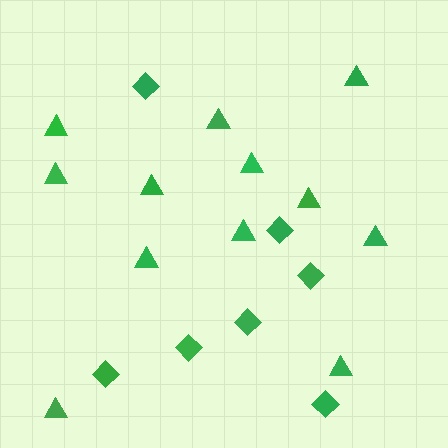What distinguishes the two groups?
There are 2 groups: one group of triangles (12) and one group of diamonds (7).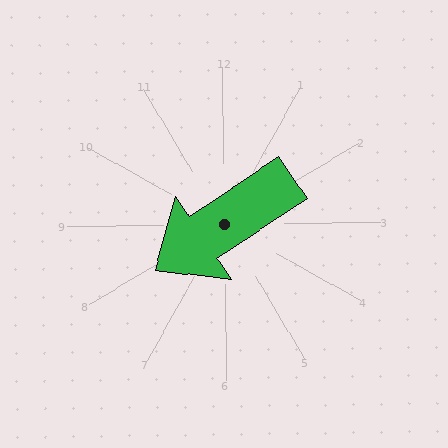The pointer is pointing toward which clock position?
Roughly 8 o'clock.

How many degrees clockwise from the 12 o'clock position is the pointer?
Approximately 237 degrees.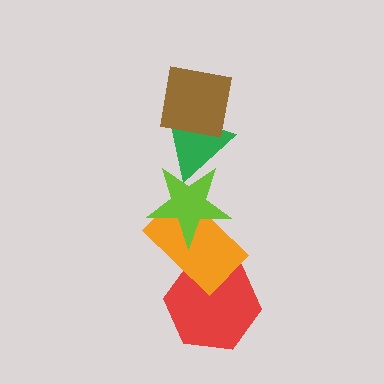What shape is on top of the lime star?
The green triangle is on top of the lime star.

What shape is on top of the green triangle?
The brown square is on top of the green triangle.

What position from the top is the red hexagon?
The red hexagon is 5th from the top.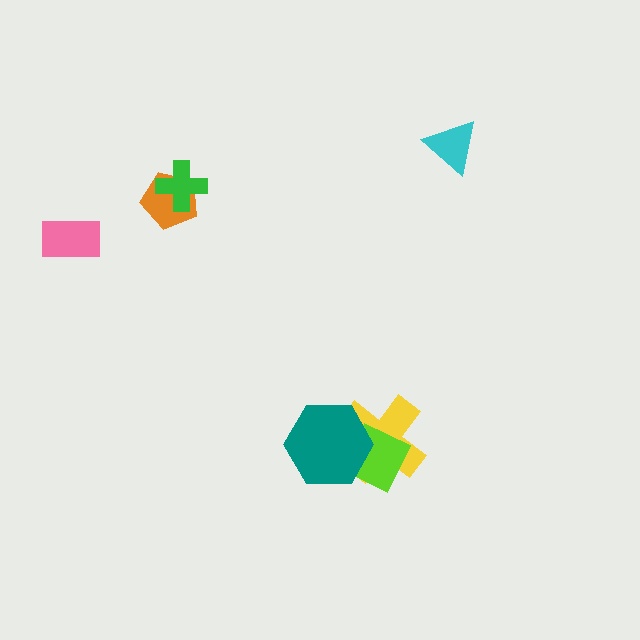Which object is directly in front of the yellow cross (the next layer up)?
The lime diamond is directly in front of the yellow cross.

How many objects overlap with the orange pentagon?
1 object overlaps with the orange pentagon.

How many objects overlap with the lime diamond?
2 objects overlap with the lime diamond.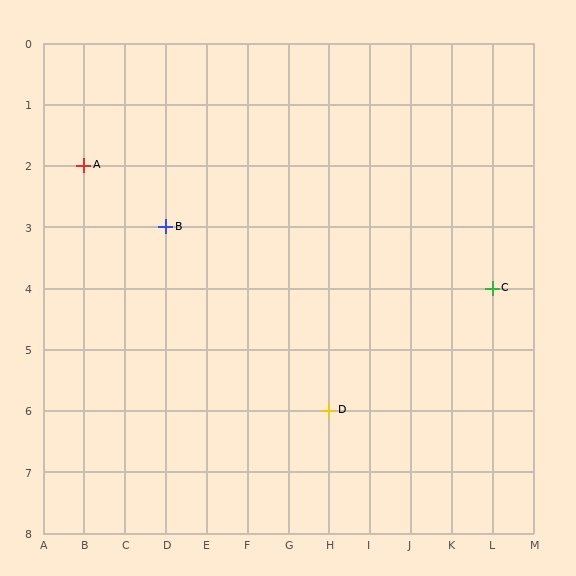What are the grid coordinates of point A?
Point A is at grid coordinates (B, 2).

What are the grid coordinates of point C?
Point C is at grid coordinates (L, 4).